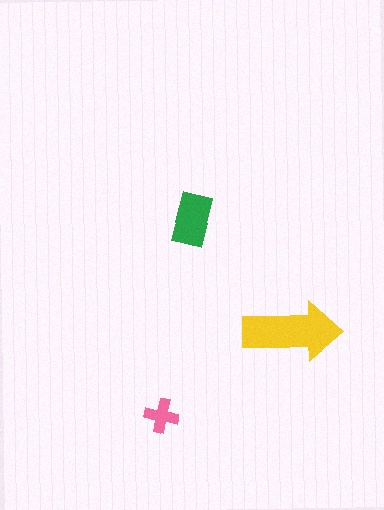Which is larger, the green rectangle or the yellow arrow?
The yellow arrow.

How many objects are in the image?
There are 3 objects in the image.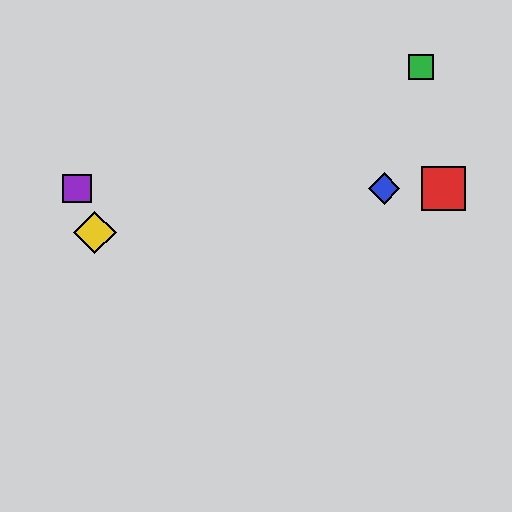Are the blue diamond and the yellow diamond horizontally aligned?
No, the blue diamond is at y≈189 and the yellow diamond is at y≈232.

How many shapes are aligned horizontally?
3 shapes (the red square, the blue diamond, the purple square) are aligned horizontally.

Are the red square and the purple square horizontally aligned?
Yes, both are at y≈189.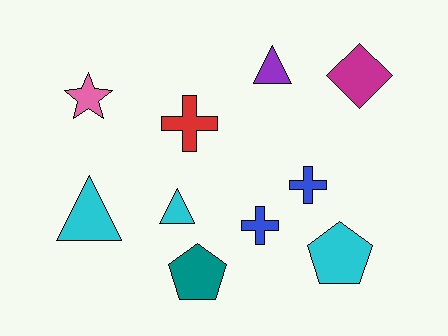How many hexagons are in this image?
There are no hexagons.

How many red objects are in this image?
There is 1 red object.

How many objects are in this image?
There are 10 objects.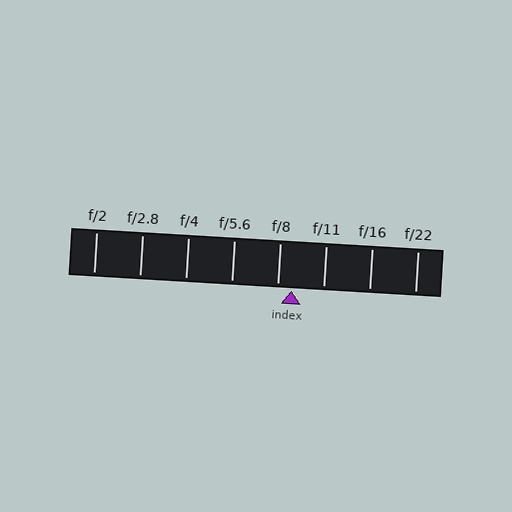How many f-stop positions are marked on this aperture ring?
There are 8 f-stop positions marked.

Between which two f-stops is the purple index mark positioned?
The index mark is between f/8 and f/11.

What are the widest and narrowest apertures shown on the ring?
The widest aperture shown is f/2 and the narrowest is f/22.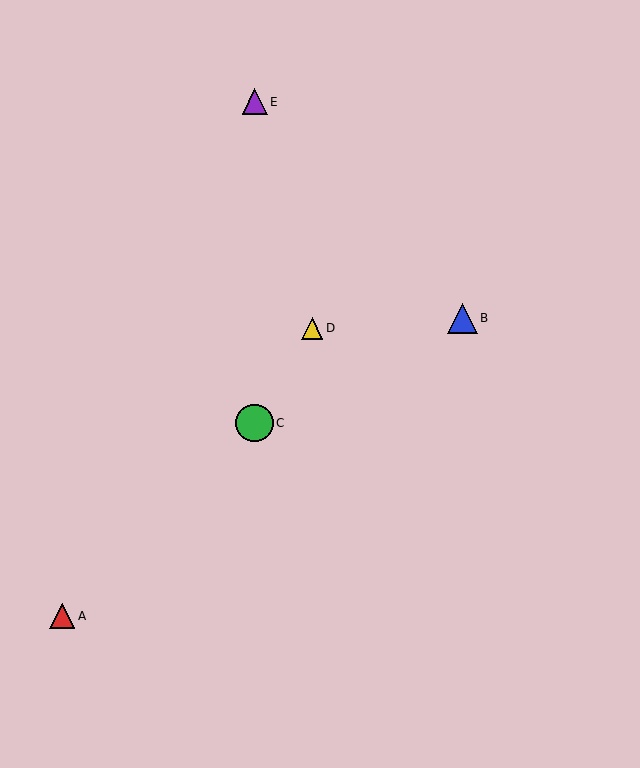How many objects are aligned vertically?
2 objects (C, E) are aligned vertically.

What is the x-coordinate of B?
Object B is at x≈463.